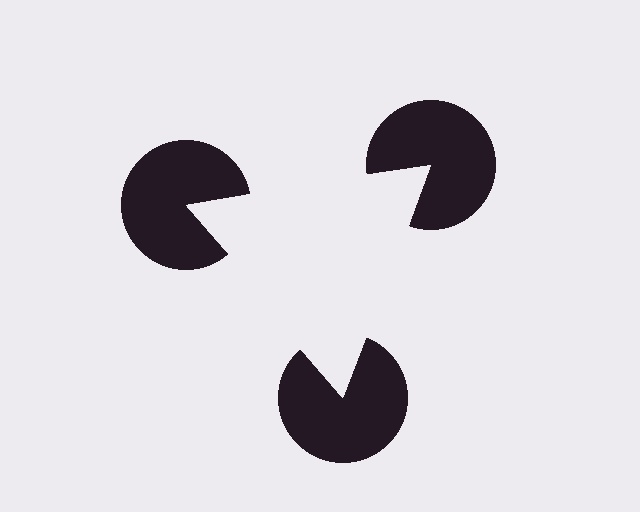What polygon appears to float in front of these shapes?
An illusory triangle — its edges are inferred from the aligned wedge cuts in the pac-man discs, not physically drawn.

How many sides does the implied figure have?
3 sides.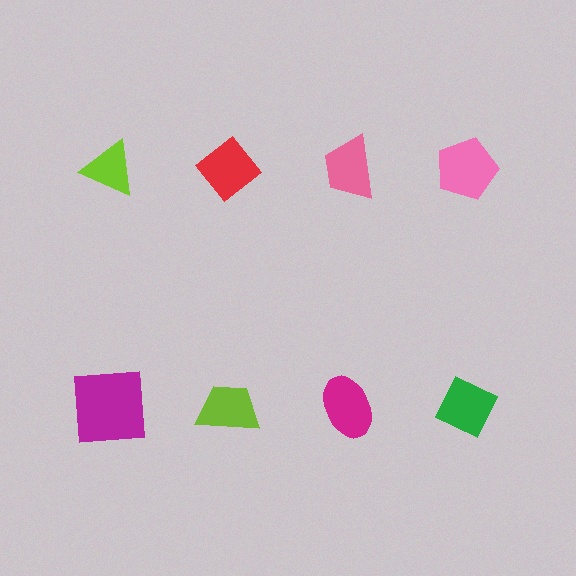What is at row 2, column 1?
A magenta square.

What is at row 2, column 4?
A green diamond.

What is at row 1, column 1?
A lime triangle.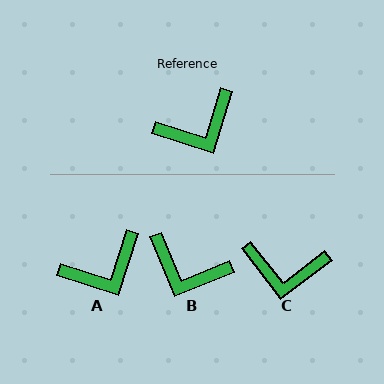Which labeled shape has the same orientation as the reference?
A.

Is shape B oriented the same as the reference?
No, it is off by about 50 degrees.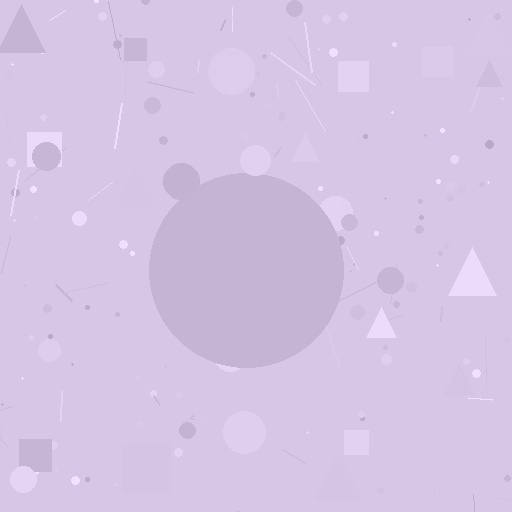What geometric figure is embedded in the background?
A circle is embedded in the background.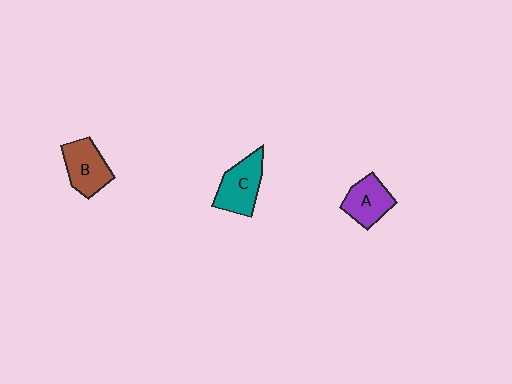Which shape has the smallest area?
Shape A (purple).